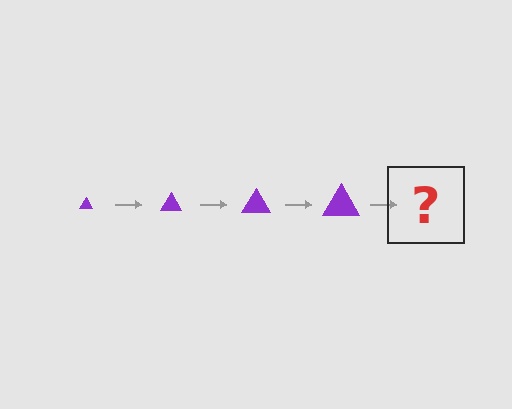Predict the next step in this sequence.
The next step is a purple triangle, larger than the previous one.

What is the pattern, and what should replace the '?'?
The pattern is that the triangle gets progressively larger each step. The '?' should be a purple triangle, larger than the previous one.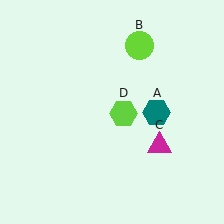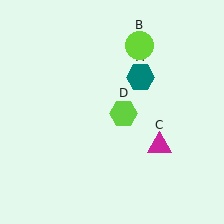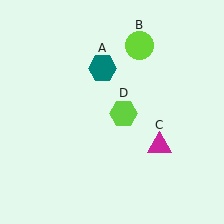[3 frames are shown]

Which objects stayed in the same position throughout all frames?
Lime circle (object B) and magenta triangle (object C) and lime hexagon (object D) remained stationary.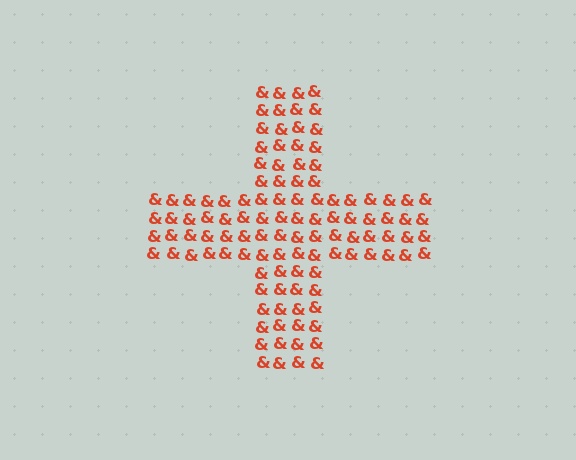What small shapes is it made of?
It is made of small ampersands.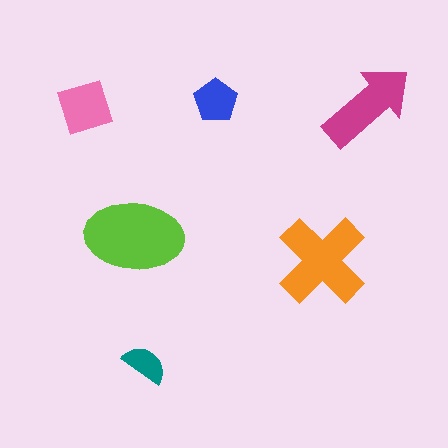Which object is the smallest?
The teal semicircle.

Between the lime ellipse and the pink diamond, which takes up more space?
The lime ellipse.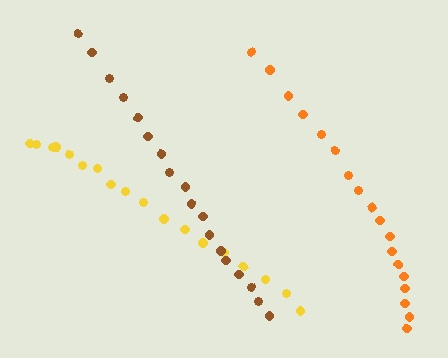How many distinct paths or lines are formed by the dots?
There are 3 distinct paths.